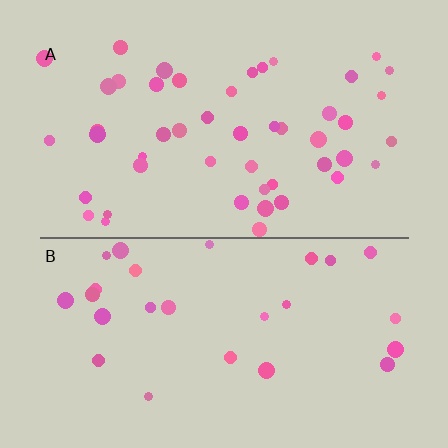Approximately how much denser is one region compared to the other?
Approximately 1.7× — region A over region B.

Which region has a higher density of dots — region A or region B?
A (the top).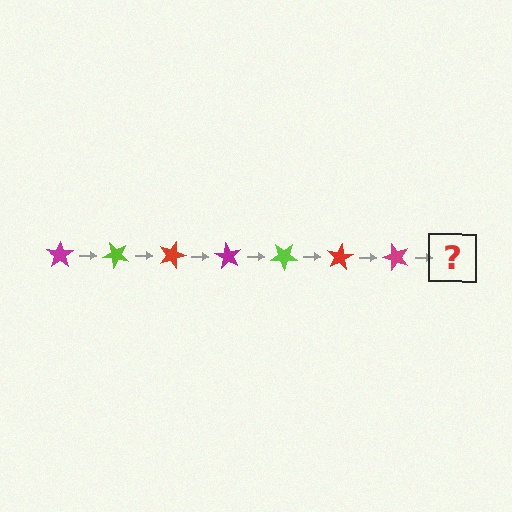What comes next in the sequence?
The next element should be a lime star, rotated 315 degrees from the start.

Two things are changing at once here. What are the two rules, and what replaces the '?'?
The two rules are that it rotates 45 degrees each step and the color cycles through magenta, lime, and red. The '?' should be a lime star, rotated 315 degrees from the start.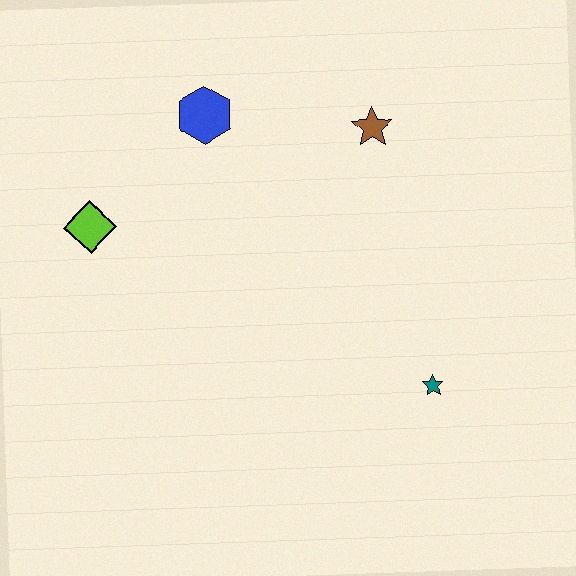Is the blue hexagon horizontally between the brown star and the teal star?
No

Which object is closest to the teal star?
The brown star is closest to the teal star.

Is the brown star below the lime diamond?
No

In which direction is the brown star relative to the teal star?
The brown star is above the teal star.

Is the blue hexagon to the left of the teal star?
Yes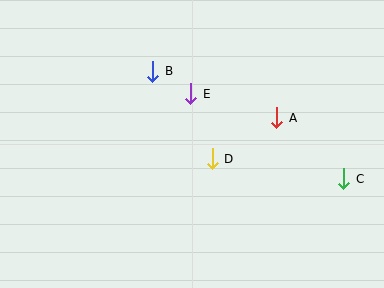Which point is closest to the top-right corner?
Point A is closest to the top-right corner.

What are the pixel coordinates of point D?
Point D is at (212, 159).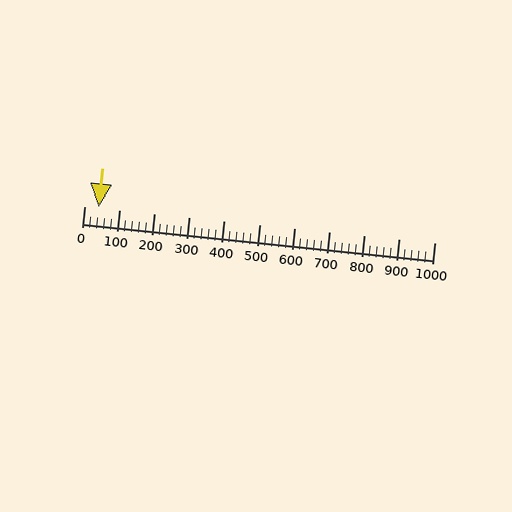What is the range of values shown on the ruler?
The ruler shows values from 0 to 1000.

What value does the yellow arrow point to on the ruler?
The yellow arrow points to approximately 42.